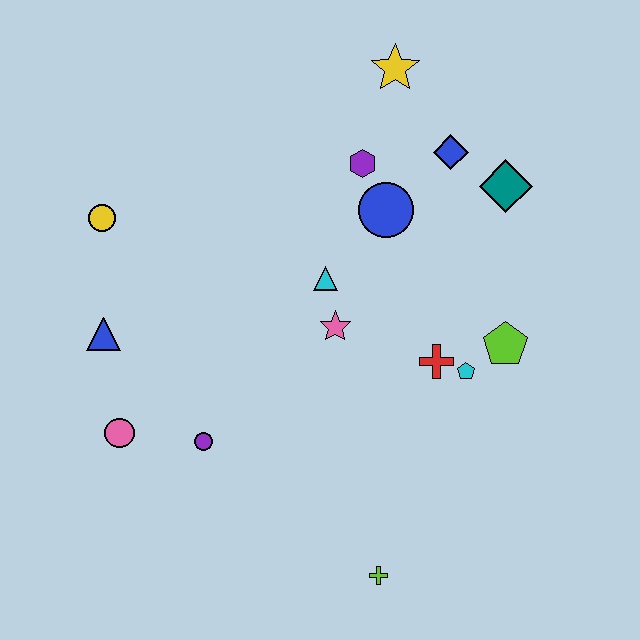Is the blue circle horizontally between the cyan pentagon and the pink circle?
Yes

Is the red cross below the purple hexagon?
Yes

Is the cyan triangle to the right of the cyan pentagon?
No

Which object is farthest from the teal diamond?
The pink circle is farthest from the teal diamond.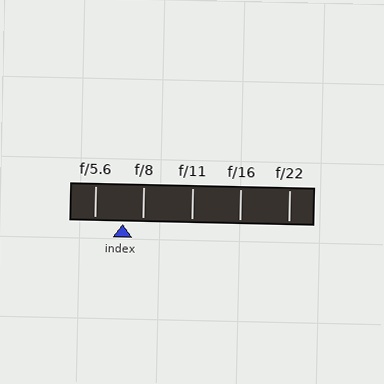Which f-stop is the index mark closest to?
The index mark is closest to f/8.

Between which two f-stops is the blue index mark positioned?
The index mark is between f/5.6 and f/8.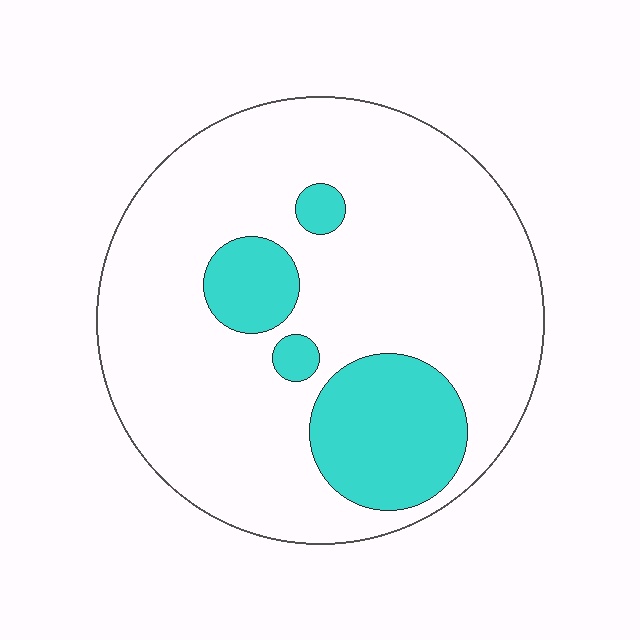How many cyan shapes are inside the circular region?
4.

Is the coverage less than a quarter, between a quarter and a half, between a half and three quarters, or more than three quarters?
Less than a quarter.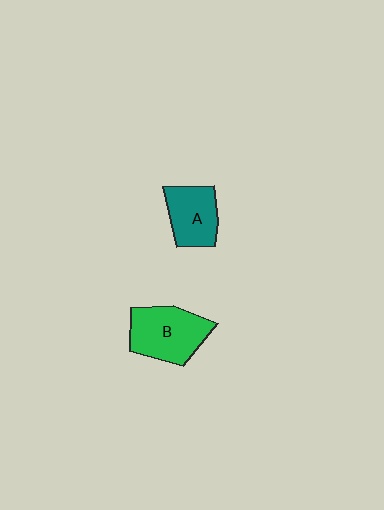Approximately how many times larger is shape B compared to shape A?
Approximately 1.3 times.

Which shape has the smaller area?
Shape A (teal).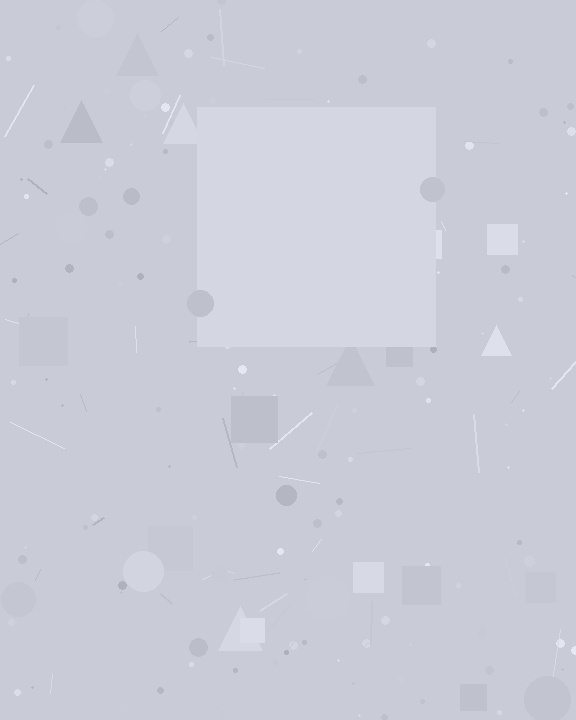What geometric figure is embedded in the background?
A square is embedded in the background.